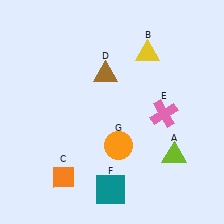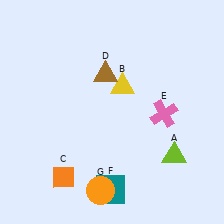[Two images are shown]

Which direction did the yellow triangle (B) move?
The yellow triangle (B) moved down.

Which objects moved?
The objects that moved are: the yellow triangle (B), the orange circle (G).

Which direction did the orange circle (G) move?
The orange circle (G) moved down.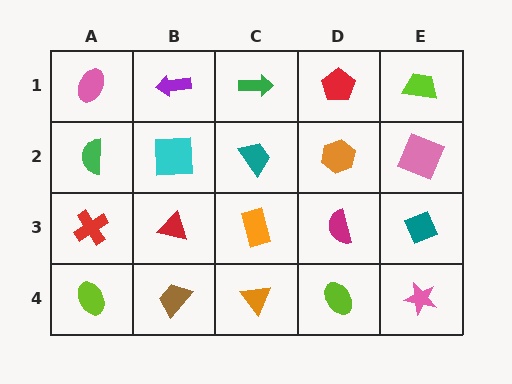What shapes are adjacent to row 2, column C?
A green arrow (row 1, column C), an orange rectangle (row 3, column C), a cyan square (row 2, column B), an orange hexagon (row 2, column D).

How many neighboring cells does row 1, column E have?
2.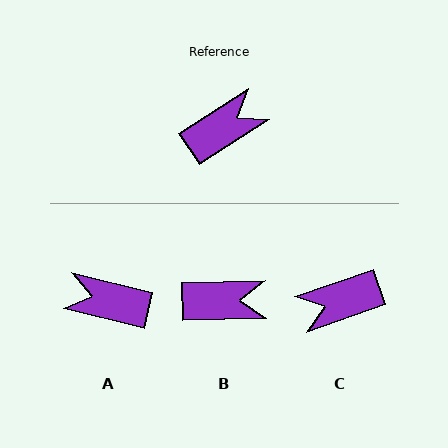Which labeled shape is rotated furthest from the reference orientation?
C, about 167 degrees away.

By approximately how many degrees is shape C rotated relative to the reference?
Approximately 167 degrees counter-clockwise.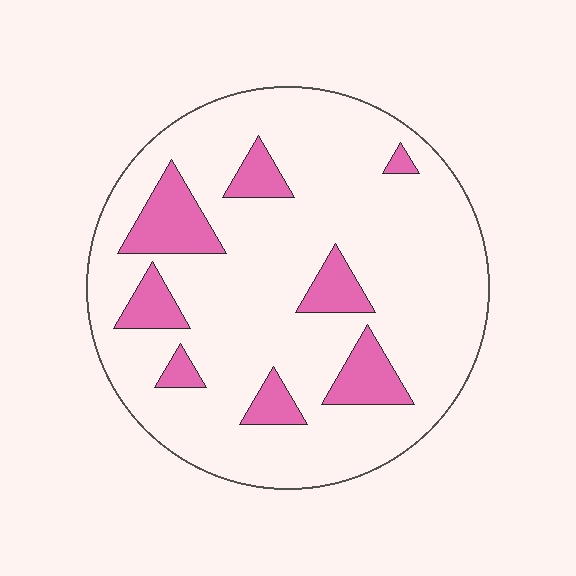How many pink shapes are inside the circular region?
8.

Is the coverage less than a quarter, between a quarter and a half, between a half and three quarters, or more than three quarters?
Less than a quarter.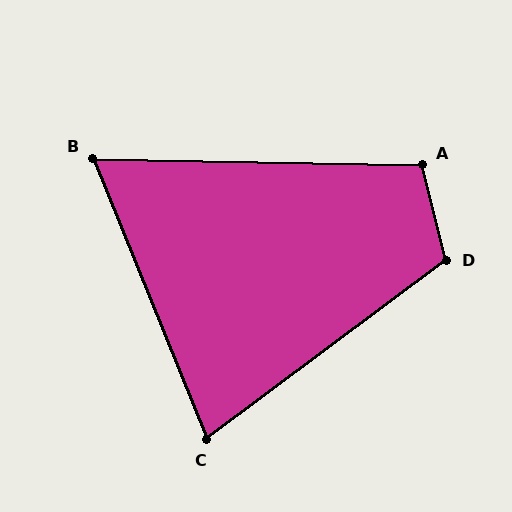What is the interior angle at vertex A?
Approximately 105 degrees (obtuse).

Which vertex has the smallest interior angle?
B, at approximately 67 degrees.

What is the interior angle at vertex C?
Approximately 75 degrees (acute).